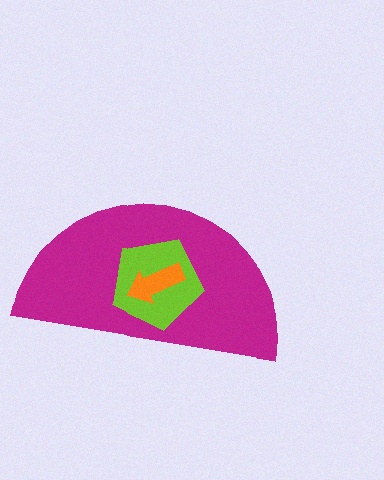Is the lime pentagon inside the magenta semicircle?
Yes.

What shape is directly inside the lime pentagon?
The orange arrow.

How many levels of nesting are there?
3.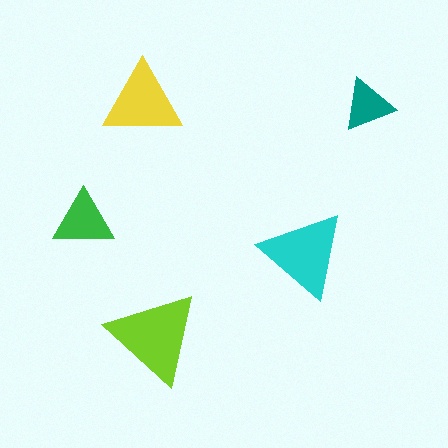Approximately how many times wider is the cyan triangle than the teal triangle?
About 1.5 times wider.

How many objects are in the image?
There are 5 objects in the image.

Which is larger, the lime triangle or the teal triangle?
The lime one.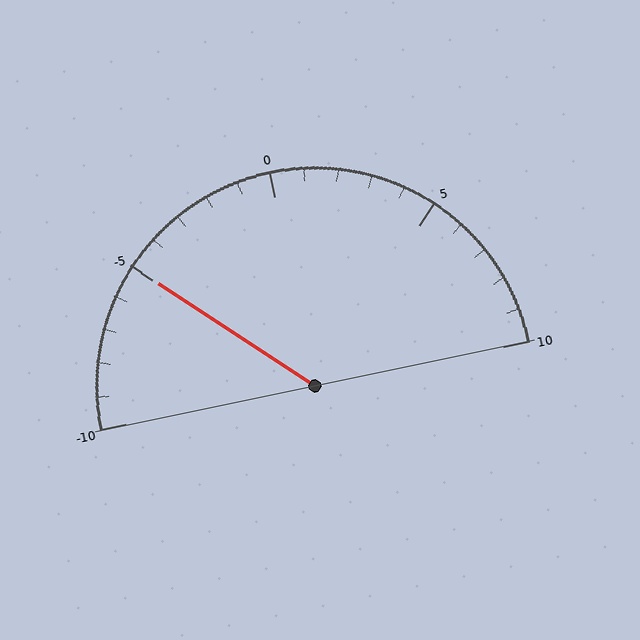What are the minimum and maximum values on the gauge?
The gauge ranges from -10 to 10.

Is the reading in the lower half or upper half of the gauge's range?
The reading is in the lower half of the range (-10 to 10).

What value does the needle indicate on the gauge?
The needle indicates approximately -5.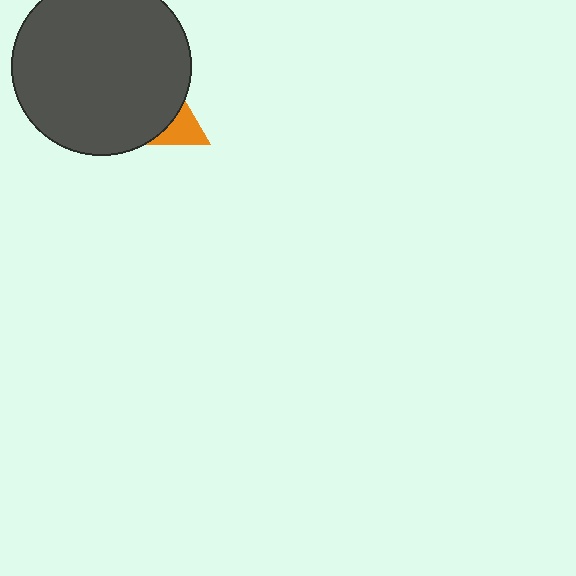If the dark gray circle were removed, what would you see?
You would see the complete orange triangle.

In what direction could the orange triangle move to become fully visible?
The orange triangle could move right. That would shift it out from behind the dark gray circle entirely.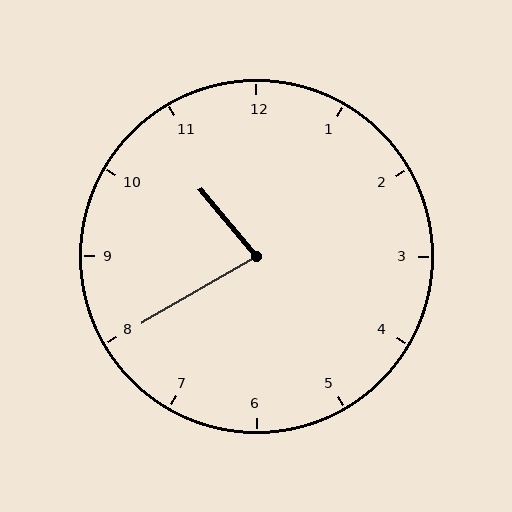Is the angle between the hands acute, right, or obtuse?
It is acute.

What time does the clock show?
10:40.